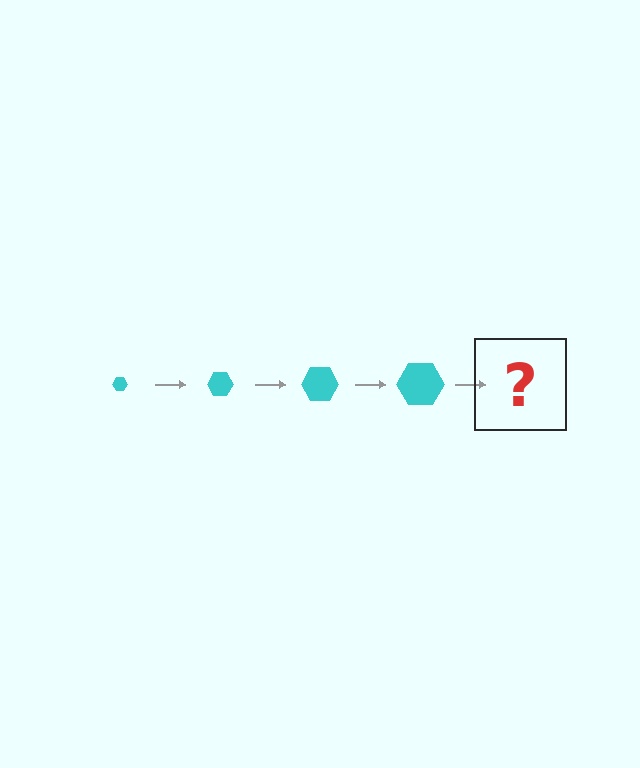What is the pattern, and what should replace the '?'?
The pattern is that the hexagon gets progressively larger each step. The '?' should be a cyan hexagon, larger than the previous one.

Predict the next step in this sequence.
The next step is a cyan hexagon, larger than the previous one.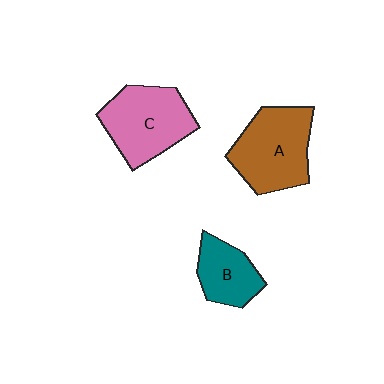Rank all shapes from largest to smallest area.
From largest to smallest: A (brown), C (pink), B (teal).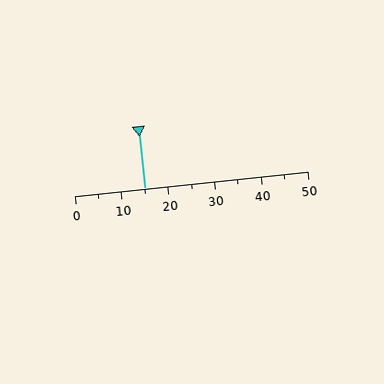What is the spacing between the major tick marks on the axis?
The major ticks are spaced 10 apart.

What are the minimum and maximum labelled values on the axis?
The axis runs from 0 to 50.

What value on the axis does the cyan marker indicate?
The marker indicates approximately 15.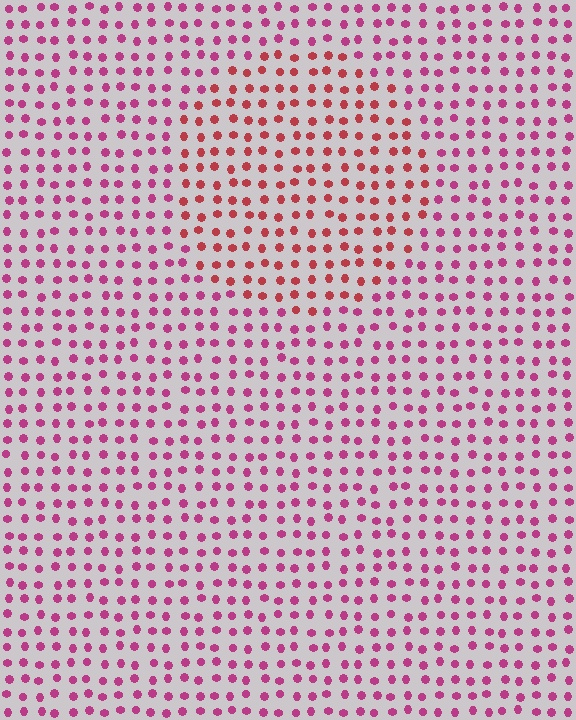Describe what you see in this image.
The image is filled with small magenta elements in a uniform arrangement. A circle-shaped region is visible where the elements are tinted to a slightly different hue, forming a subtle color boundary.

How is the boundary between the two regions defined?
The boundary is defined purely by a slight shift in hue (about 30 degrees). Spacing, size, and orientation are identical on both sides.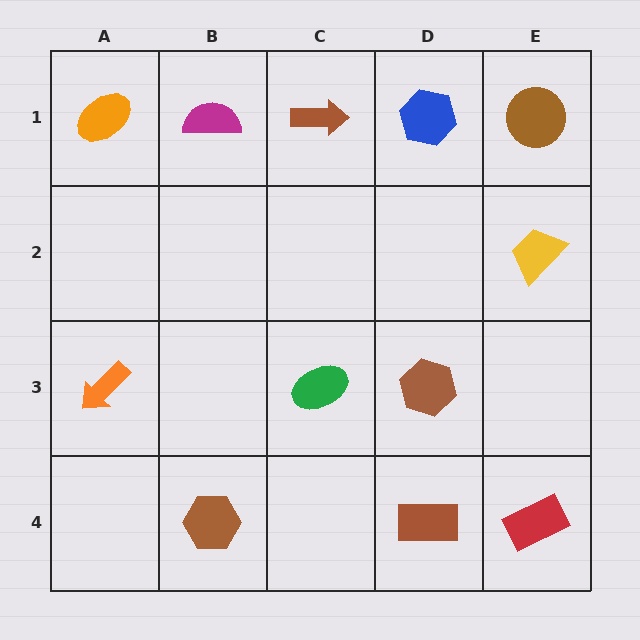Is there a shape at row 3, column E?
No, that cell is empty.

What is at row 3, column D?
A brown hexagon.